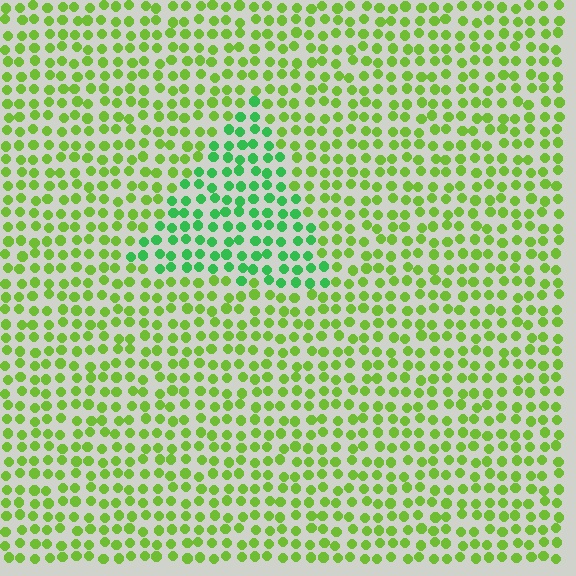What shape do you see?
I see a triangle.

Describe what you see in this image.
The image is filled with small lime elements in a uniform arrangement. A triangle-shaped region is visible where the elements are tinted to a slightly different hue, forming a subtle color boundary.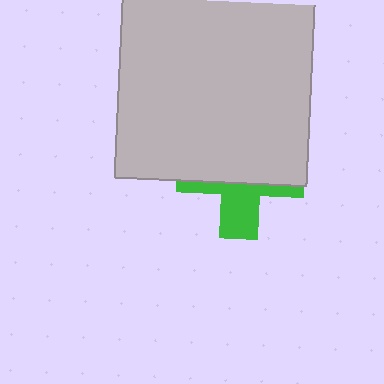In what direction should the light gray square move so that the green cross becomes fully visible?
The light gray square should move up. That is the shortest direction to clear the overlap and leave the green cross fully visible.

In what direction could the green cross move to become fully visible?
The green cross could move down. That would shift it out from behind the light gray square entirely.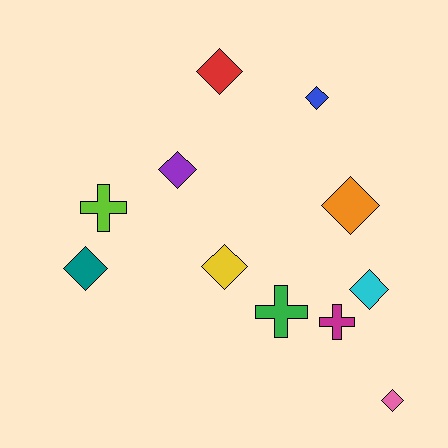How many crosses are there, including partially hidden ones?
There are 3 crosses.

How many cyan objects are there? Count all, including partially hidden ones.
There is 1 cyan object.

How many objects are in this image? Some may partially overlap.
There are 11 objects.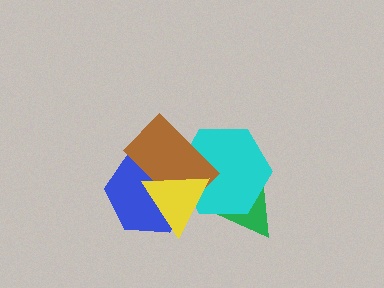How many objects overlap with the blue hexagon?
3 objects overlap with the blue hexagon.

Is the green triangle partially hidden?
Yes, it is partially covered by another shape.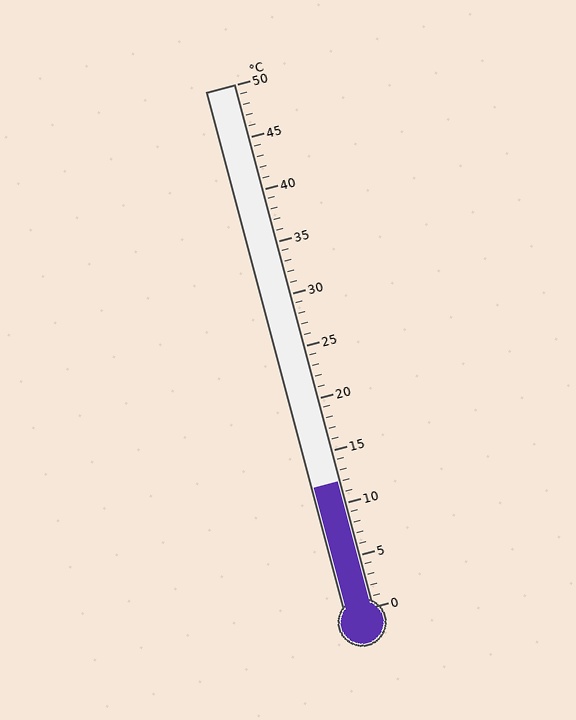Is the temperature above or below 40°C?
The temperature is below 40°C.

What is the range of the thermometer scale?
The thermometer scale ranges from 0°C to 50°C.